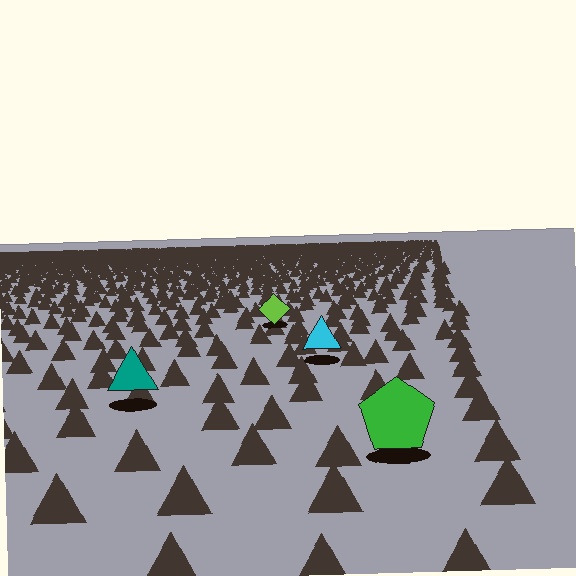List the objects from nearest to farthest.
From nearest to farthest: the green pentagon, the teal triangle, the cyan triangle, the lime diamond.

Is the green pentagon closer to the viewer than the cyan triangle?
Yes. The green pentagon is closer — you can tell from the texture gradient: the ground texture is coarser near it.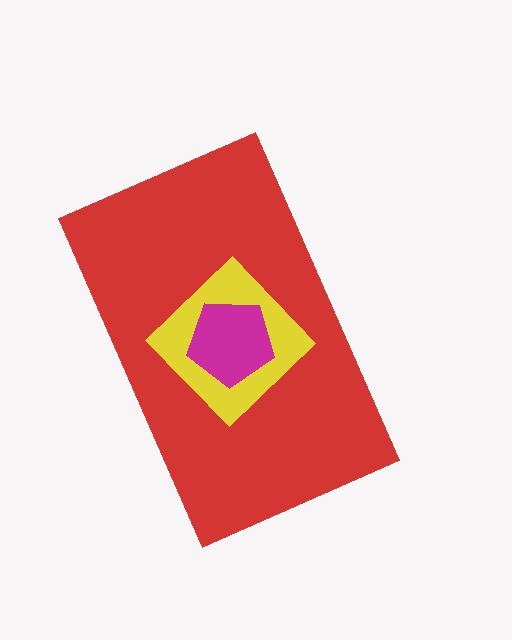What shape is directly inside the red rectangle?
The yellow diamond.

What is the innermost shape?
The magenta pentagon.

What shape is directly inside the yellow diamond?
The magenta pentagon.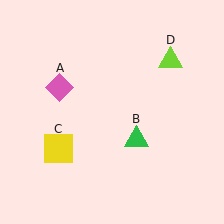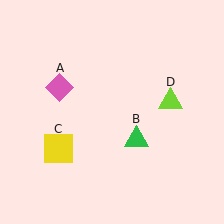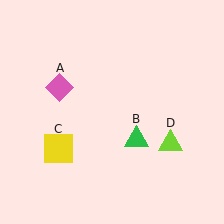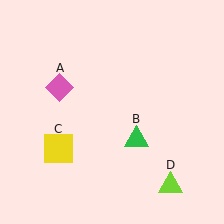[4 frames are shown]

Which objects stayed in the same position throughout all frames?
Pink diamond (object A) and green triangle (object B) and yellow square (object C) remained stationary.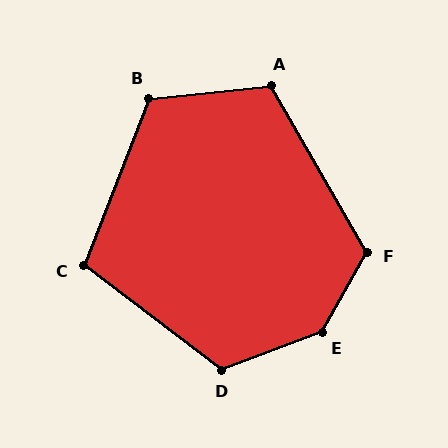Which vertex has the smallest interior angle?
C, at approximately 106 degrees.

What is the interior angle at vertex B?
Approximately 117 degrees (obtuse).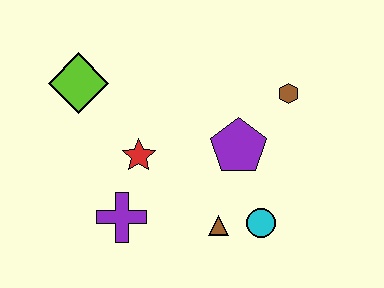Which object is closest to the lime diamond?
The red star is closest to the lime diamond.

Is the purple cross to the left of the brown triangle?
Yes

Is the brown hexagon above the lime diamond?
No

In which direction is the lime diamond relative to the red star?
The lime diamond is above the red star.